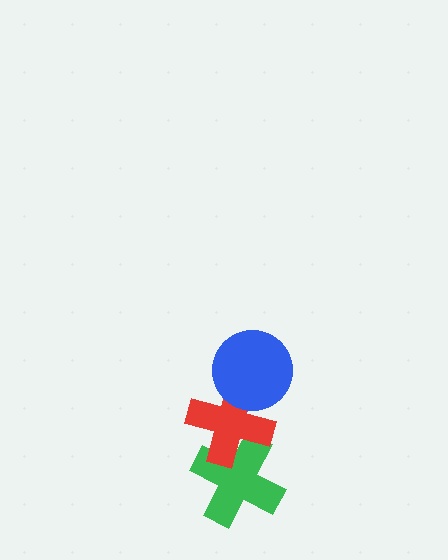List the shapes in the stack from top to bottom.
From top to bottom: the blue circle, the red cross, the green cross.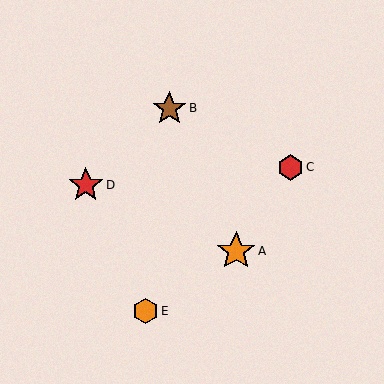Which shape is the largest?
The orange star (labeled A) is the largest.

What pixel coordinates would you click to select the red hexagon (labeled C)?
Click at (290, 167) to select the red hexagon C.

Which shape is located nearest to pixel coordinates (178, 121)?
The brown star (labeled B) at (169, 108) is nearest to that location.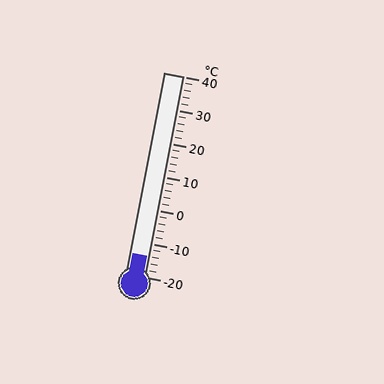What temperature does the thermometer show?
The thermometer shows approximately -14°C.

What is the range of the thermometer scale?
The thermometer scale ranges from -20°C to 40°C.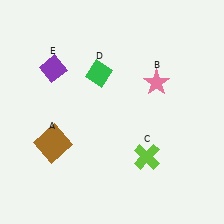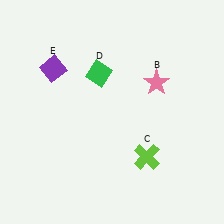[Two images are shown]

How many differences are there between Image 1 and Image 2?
There is 1 difference between the two images.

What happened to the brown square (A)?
The brown square (A) was removed in Image 2. It was in the bottom-left area of Image 1.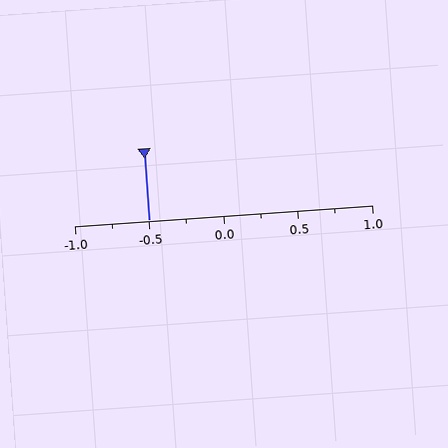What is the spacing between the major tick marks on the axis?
The major ticks are spaced 0.5 apart.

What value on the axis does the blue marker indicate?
The marker indicates approximately -0.5.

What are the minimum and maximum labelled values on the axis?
The axis runs from -1.0 to 1.0.